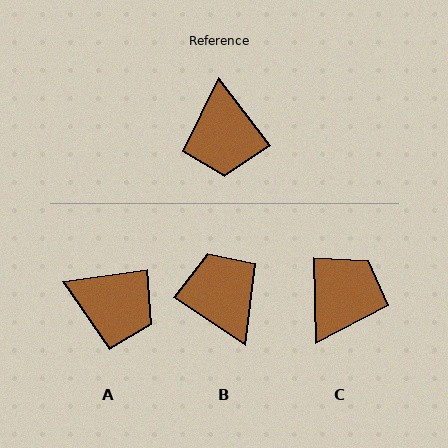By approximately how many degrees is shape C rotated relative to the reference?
Approximately 144 degrees counter-clockwise.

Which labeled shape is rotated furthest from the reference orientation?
B, about 161 degrees away.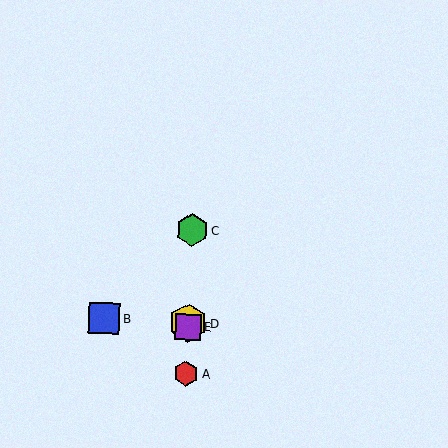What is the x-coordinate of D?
Object D is at x≈188.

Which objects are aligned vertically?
Objects A, C, D, E are aligned vertically.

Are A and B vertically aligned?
No, A is at x≈186 and B is at x≈104.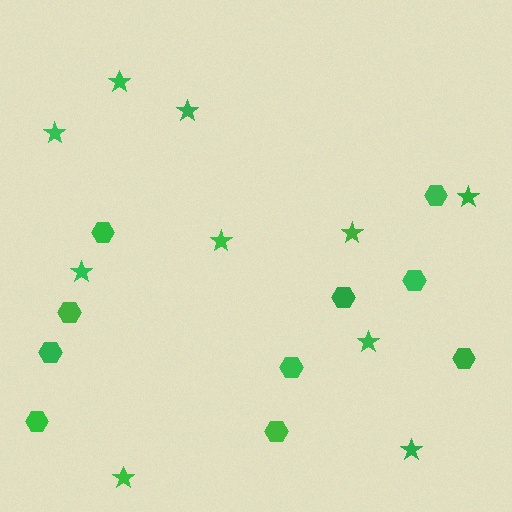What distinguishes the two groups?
There are 2 groups: one group of hexagons (10) and one group of stars (10).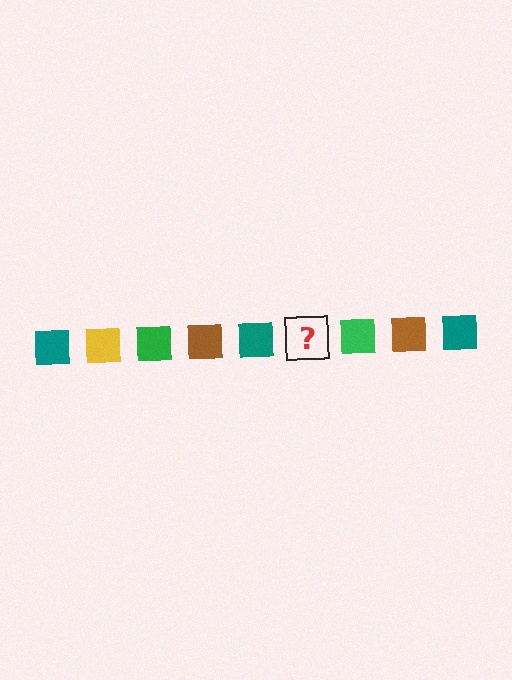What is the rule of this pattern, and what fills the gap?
The rule is that the pattern cycles through teal, yellow, green, brown squares. The gap should be filled with a yellow square.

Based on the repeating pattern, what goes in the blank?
The blank should be a yellow square.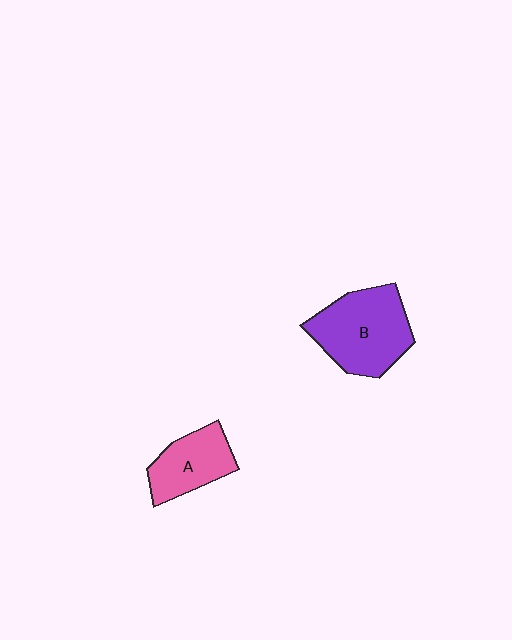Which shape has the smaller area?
Shape A (pink).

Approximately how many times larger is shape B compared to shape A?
Approximately 1.6 times.